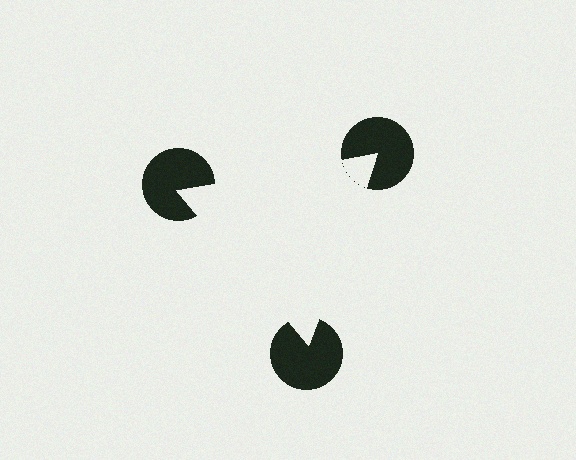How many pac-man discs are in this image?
There are 3 — one at each vertex of the illusory triangle.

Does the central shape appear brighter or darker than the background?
It typically appears slightly brighter than the background, even though no actual brightness change is drawn.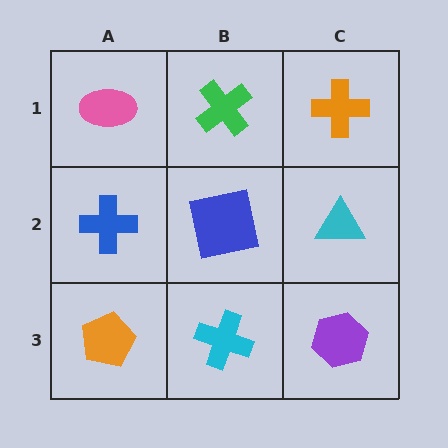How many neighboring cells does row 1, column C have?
2.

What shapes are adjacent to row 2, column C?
An orange cross (row 1, column C), a purple hexagon (row 3, column C), a blue square (row 2, column B).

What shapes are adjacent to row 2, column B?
A green cross (row 1, column B), a cyan cross (row 3, column B), a blue cross (row 2, column A), a cyan triangle (row 2, column C).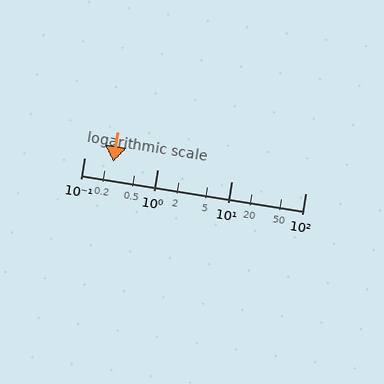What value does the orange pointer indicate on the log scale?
The pointer indicates approximately 0.25.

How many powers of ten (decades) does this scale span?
The scale spans 3 decades, from 0.1 to 100.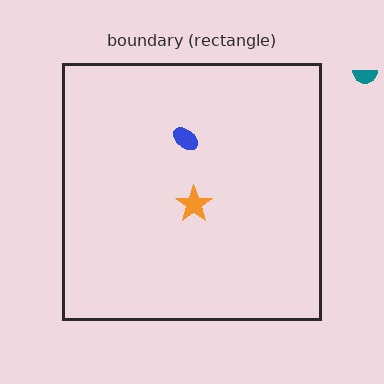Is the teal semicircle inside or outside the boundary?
Outside.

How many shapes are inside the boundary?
2 inside, 1 outside.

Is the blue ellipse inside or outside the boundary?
Inside.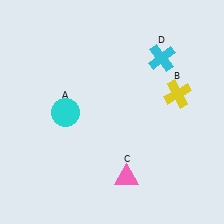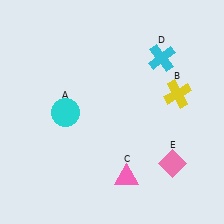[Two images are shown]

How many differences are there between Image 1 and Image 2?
There is 1 difference between the two images.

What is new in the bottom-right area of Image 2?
A pink diamond (E) was added in the bottom-right area of Image 2.